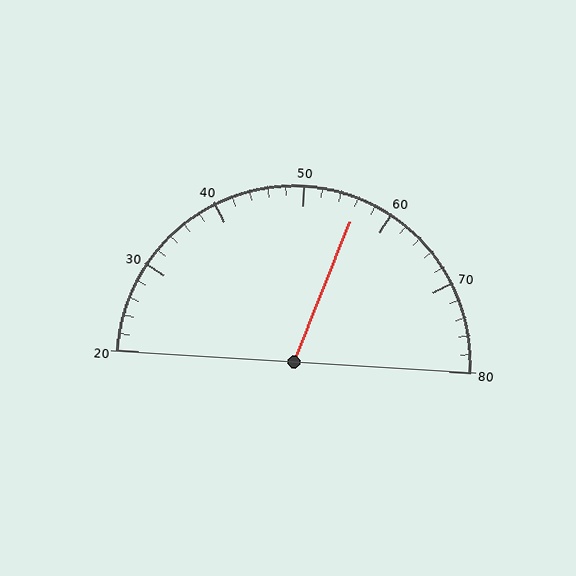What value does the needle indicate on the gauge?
The needle indicates approximately 56.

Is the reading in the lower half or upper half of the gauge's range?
The reading is in the upper half of the range (20 to 80).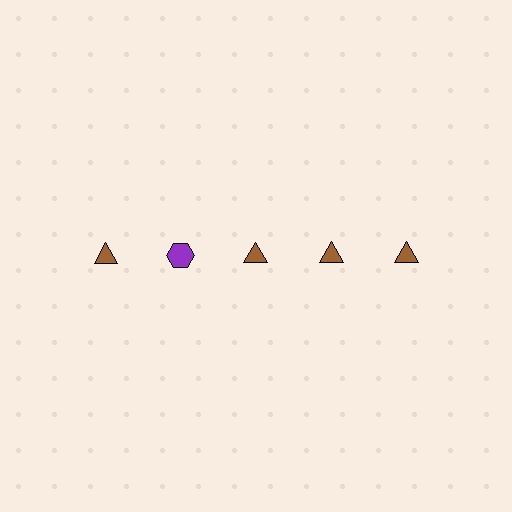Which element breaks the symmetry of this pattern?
The purple hexagon in the top row, second from left column breaks the symmetry. All other shapes are brown triangles.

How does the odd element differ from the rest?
It differs in both color (purple instead of brown) and shape (hexagon instead of triangle).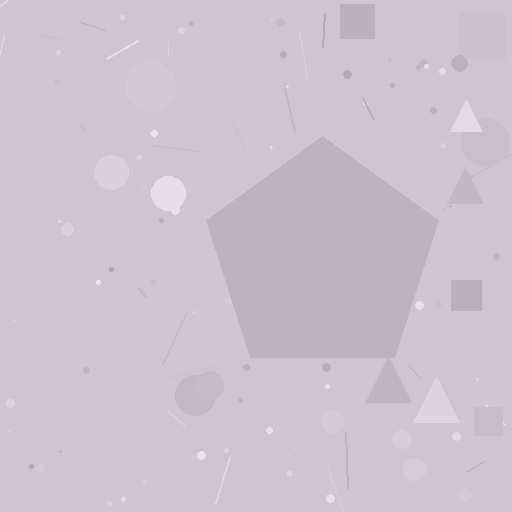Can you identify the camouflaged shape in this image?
The camouflaged shape is a pentagon.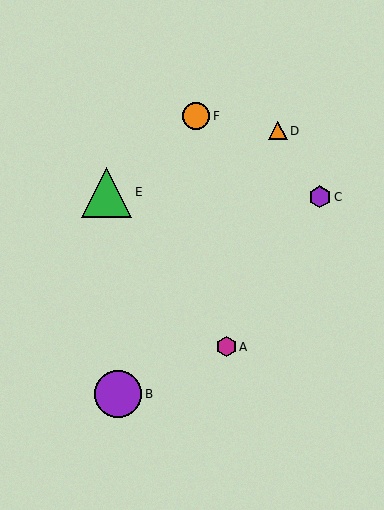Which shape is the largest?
The green triangle (labeled E) is the largest.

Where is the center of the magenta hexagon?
The center of the magenta hexagon is at (226, 347).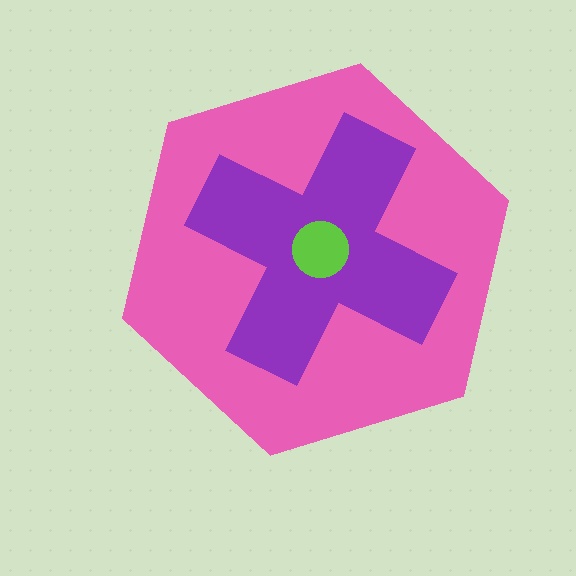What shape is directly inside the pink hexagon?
The purple cross.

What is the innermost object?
The lime circle.